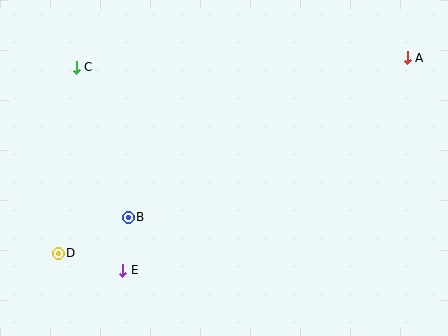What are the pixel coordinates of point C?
Point C is at (76, 67).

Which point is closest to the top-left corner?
Point C is closest to the top-left corner.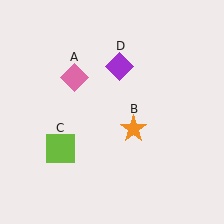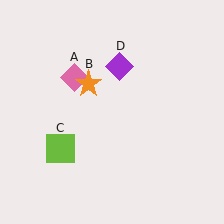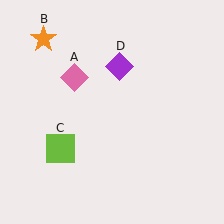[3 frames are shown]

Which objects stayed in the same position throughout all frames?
Pink diamond (object A) and lime square (object C) and purple diamond (object D) remained stationary.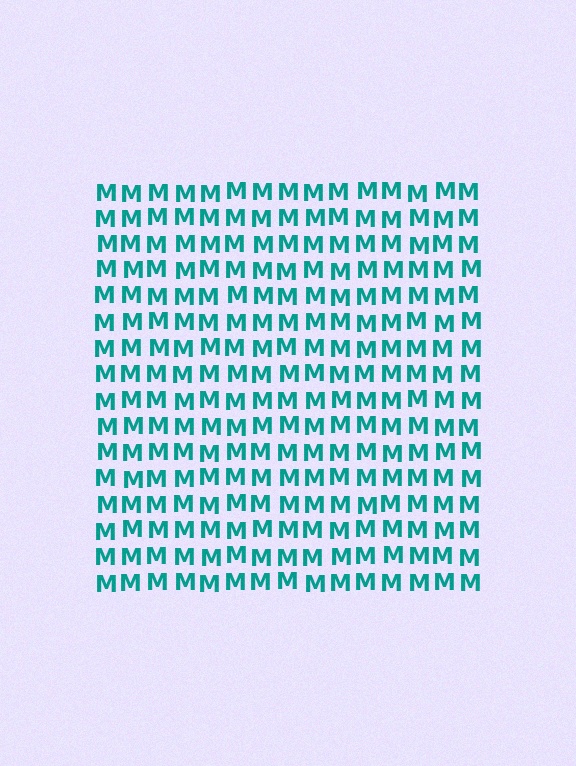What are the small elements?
The small elements are letter M's.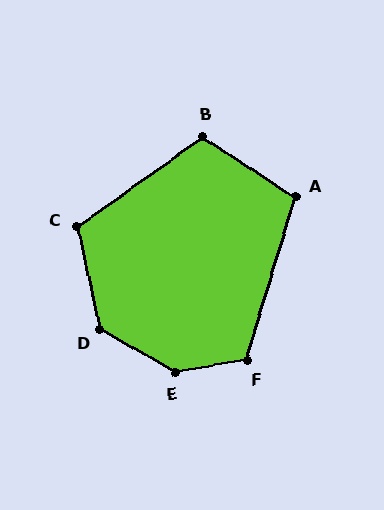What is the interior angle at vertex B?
Approximately 111 degrees (obtuse).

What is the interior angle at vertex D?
Approximately 132 degrees (obtuse).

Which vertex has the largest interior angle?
E, at approximately 141 degrees.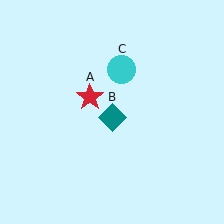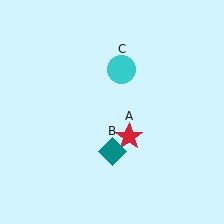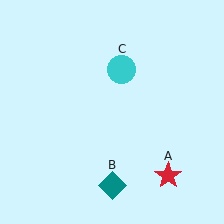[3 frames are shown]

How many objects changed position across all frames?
2 objects changed position: red star (object A), teal diamond (object B).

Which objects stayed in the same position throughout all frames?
Cyan circle (object C) remained stationary.